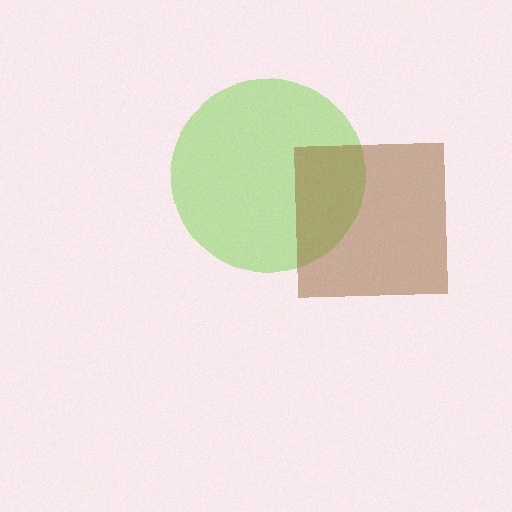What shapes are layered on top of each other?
The layered shapes are: a lime circle, a brown square.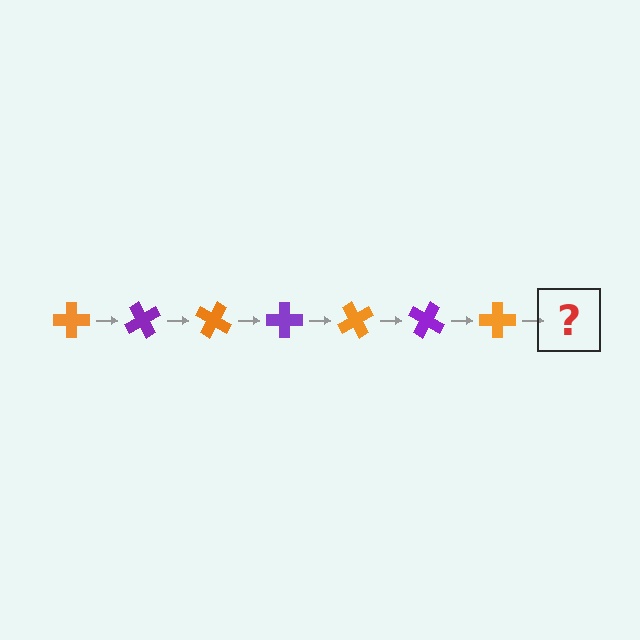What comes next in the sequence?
The next element should be a purple cross, rotated 420 degrees from the start.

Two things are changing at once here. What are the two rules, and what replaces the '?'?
The two rules are that it rotates 60 degrees each step and the color cycles through orange and purple. The '?' should be a purple cross, rotated 420 degrees from the start.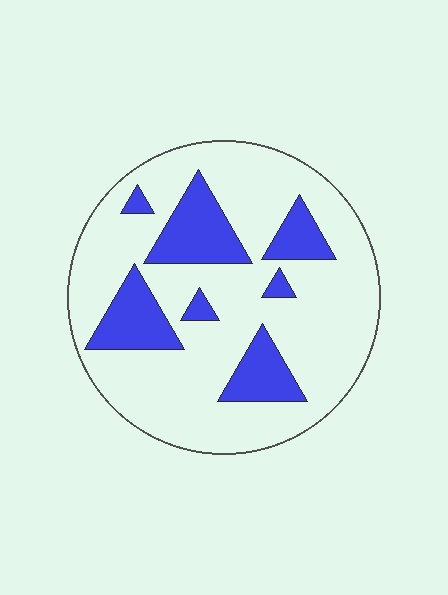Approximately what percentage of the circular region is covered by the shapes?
Approximately 25%.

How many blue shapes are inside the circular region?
7.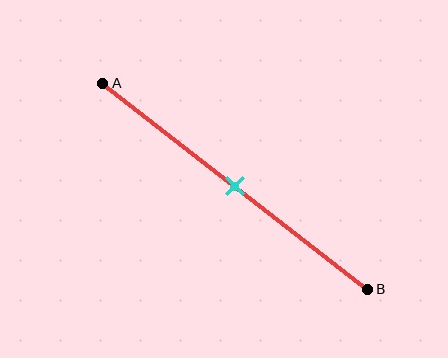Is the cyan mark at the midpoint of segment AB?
Yes, the mark is approximately at the midpoint.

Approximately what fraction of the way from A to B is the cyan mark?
The cyan mark is approximately 50% of the way from A to B.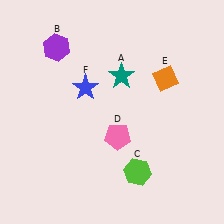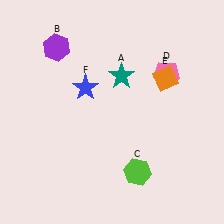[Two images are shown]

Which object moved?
The pink pentagon (D) moved up.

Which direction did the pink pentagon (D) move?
The pink pentagon (D) moved up.